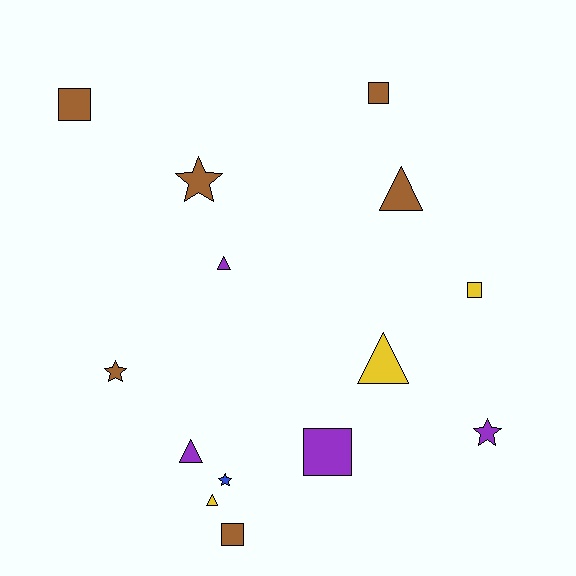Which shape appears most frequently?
Triangle, with 5 objects.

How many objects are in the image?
There are 14 objects.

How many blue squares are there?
There are no blue squares.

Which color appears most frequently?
Brown, with 6 objects.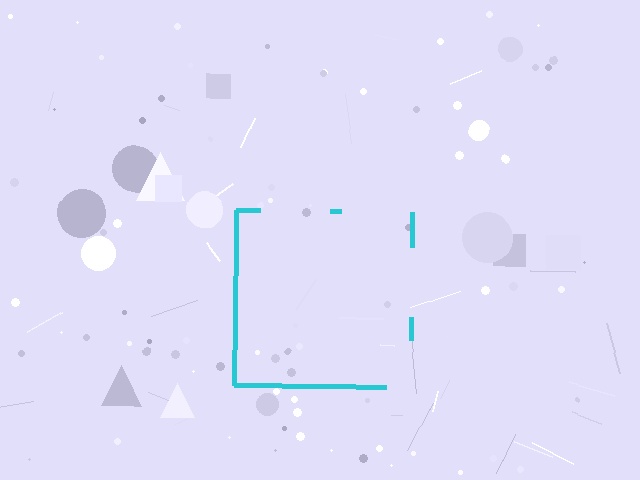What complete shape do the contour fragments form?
The contour fragments form a square.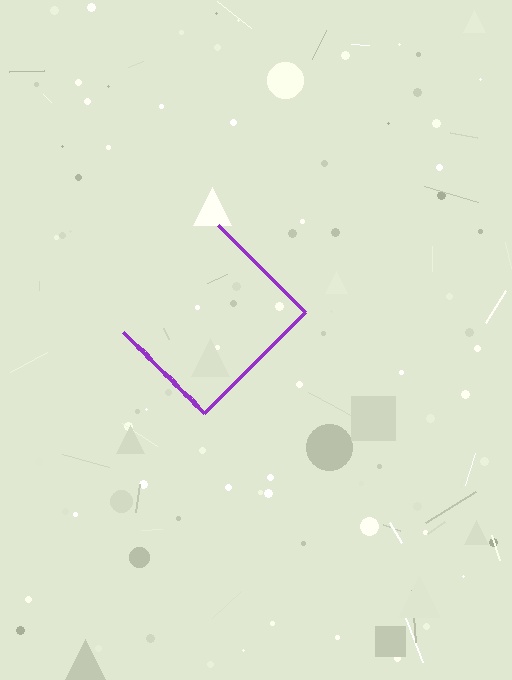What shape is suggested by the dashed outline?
The dashed outline suggests a diamond.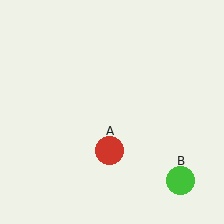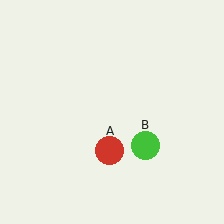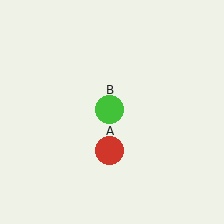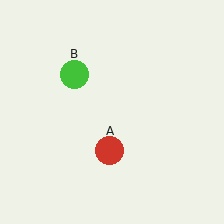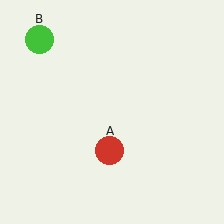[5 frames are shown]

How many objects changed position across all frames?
1 object changed position: green circle (object B).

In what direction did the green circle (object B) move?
The green circle (object B) moved up and to the left.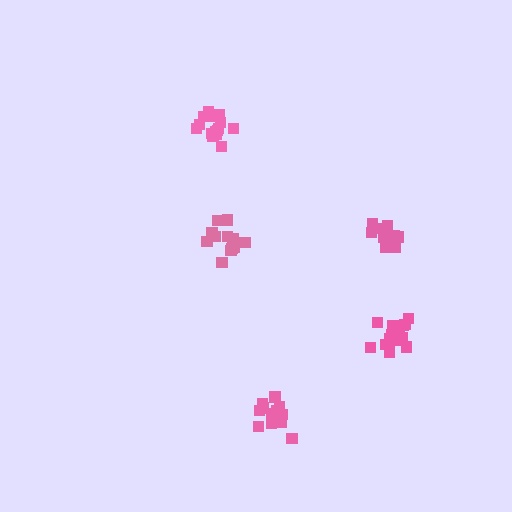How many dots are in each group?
Group 1: 13 dots, Group 2: 15 dots, Group 3: 16 dots, Group 4: 14 dots, Group 5: 16 dots (74 total).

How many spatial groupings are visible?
There are 5 spatial groupings.